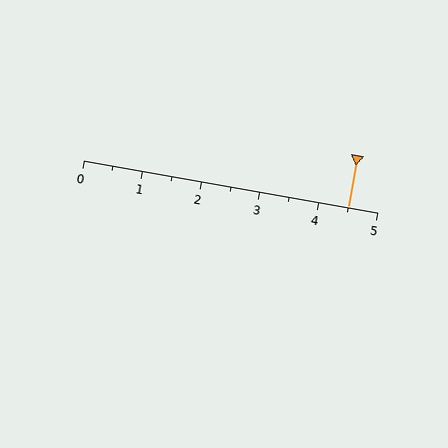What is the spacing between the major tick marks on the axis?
The major ticks are spaced 1 apart.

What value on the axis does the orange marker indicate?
The marker indicates approximately 4.5.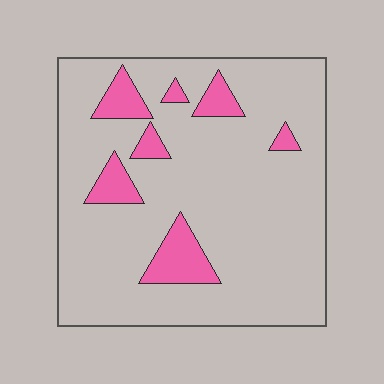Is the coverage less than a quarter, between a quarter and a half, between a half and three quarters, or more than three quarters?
Less than a quarter.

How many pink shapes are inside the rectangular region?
7.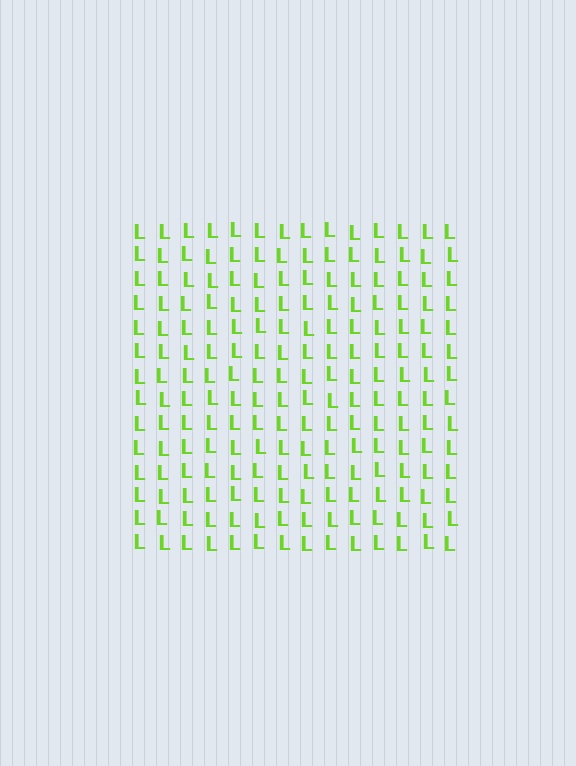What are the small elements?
The small elements are letter L's.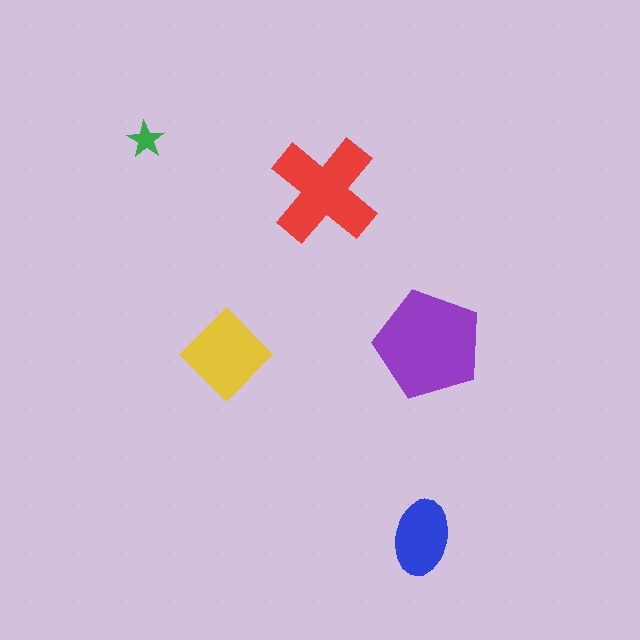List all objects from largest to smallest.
The purple pentagon, the red cross, the yellow diamond, the blue ellipse, the green star.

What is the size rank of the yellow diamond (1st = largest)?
3rd.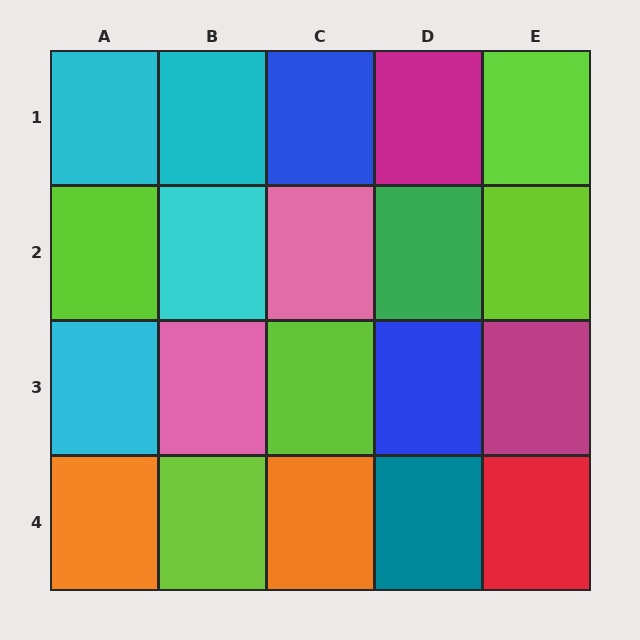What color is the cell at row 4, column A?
Orange.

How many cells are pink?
2 cells are pink.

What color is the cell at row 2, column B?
Cyan.